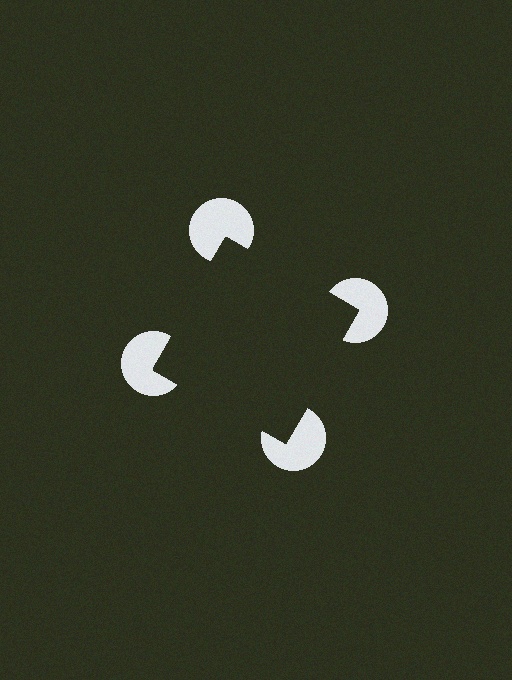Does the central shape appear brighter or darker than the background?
It typically appears slightly darker than the background, even though no actual brightness change is drawn.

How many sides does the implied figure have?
4 sides.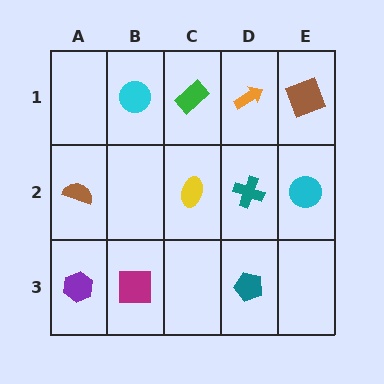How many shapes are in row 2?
4 shapes.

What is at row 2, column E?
A cyan circle.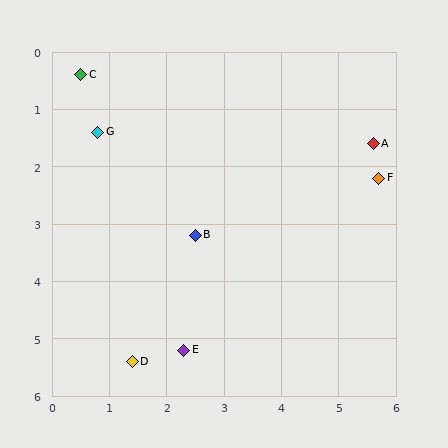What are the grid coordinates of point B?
Point B is at approximately (2.5, 3.2).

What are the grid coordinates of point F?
Point F is at approximately (5.7, 2.2).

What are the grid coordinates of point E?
Point E is at approximately (2.3, 5.2).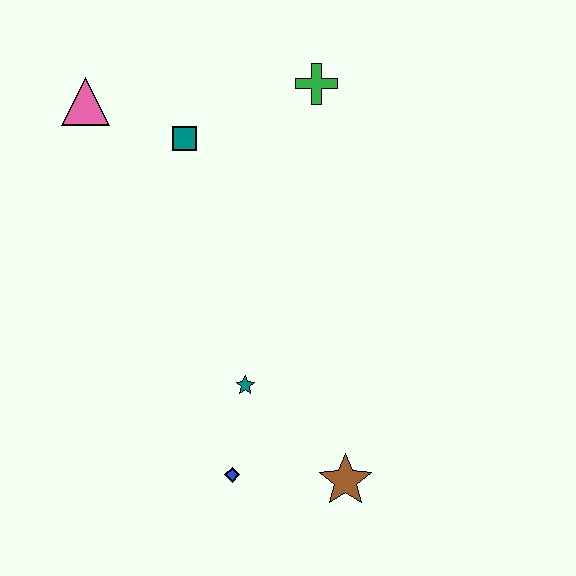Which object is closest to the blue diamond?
The teal star is closest to the blue diamond.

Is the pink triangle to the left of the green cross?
Yes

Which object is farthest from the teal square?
The brown star is farthest from the teal square.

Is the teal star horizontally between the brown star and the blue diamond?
Yes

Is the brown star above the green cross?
No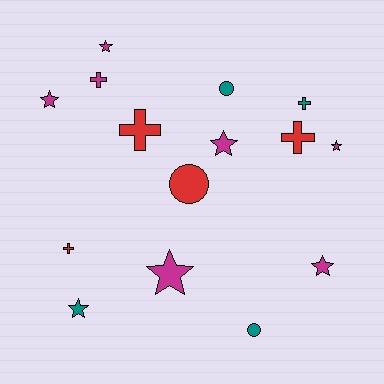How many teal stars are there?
There is 1 teal star.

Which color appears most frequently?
Magenta, with 7 objects.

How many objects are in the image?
There are 15 objects.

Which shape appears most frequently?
Star, with 7 objects.